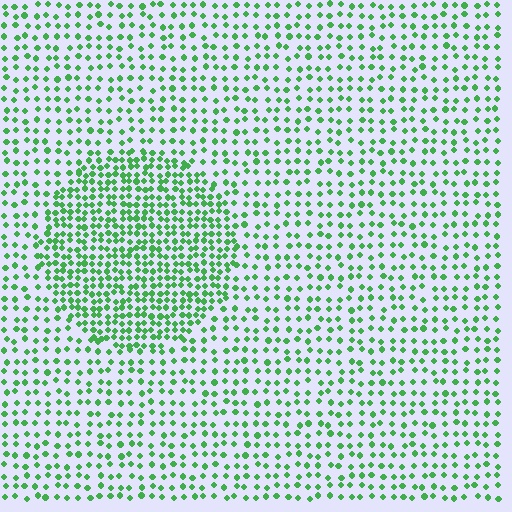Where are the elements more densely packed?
The elements are more densely packed inside the circle boundary.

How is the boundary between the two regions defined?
The boundary is defined by a change in element density (approximately 2.0x ratio). All elements are the same color, size, and shape.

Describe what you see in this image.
The image contains small green elements arranged at two different densities. A circle-shaped region is visible where the elements are more densely packed than the surrounding area.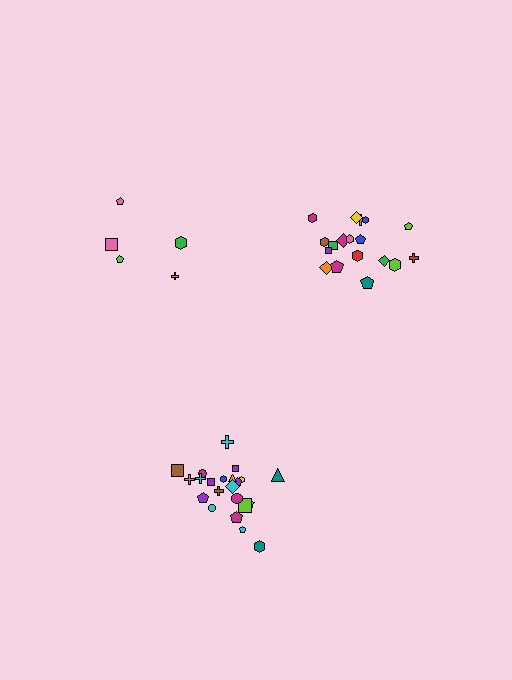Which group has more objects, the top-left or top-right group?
The top-right group.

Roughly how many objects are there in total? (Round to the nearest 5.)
Roughly 45 objects in total.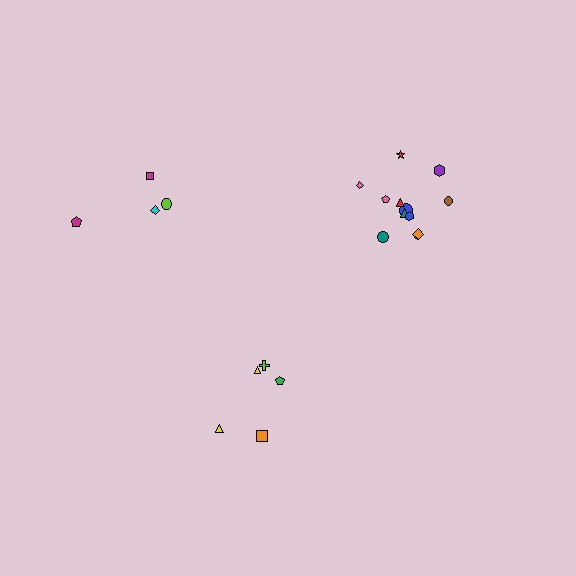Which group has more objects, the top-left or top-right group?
The top-right group.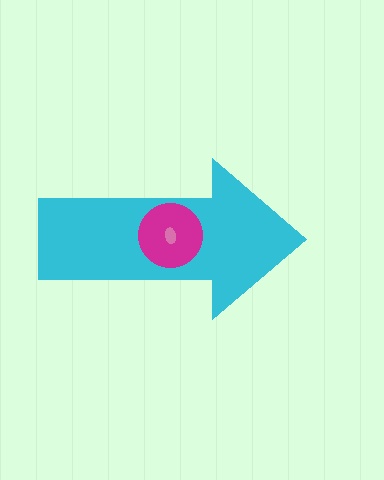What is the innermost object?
The pink ellipse.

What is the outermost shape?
The cyan arrow.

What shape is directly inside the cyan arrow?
The magenta circle.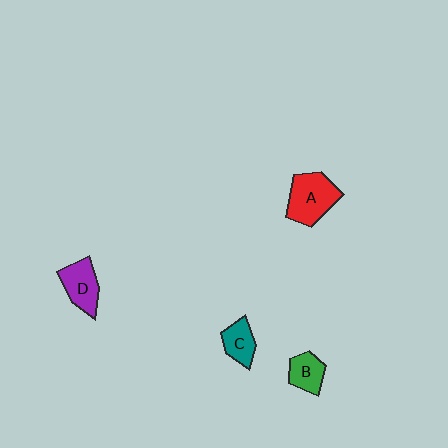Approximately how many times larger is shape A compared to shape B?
Approximately 1.8 times.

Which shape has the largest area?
Shape A (red).